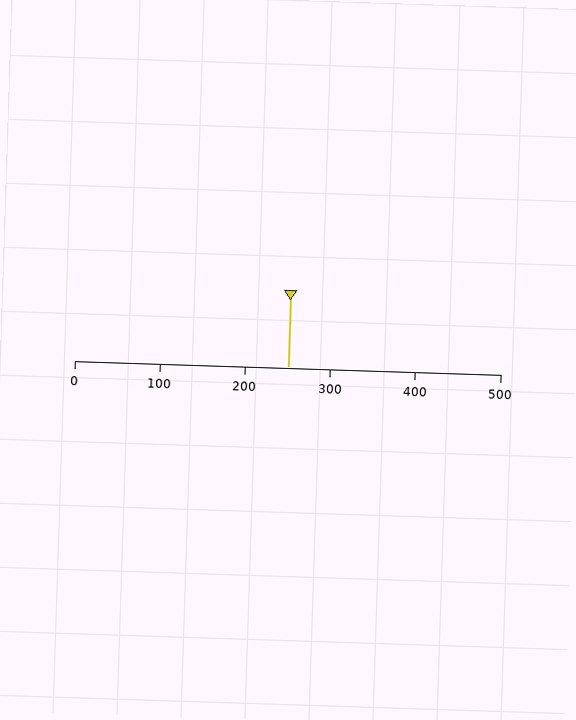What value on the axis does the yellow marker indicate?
The marker indicates approximately 250.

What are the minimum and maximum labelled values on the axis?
The axis runs from 0 to 500.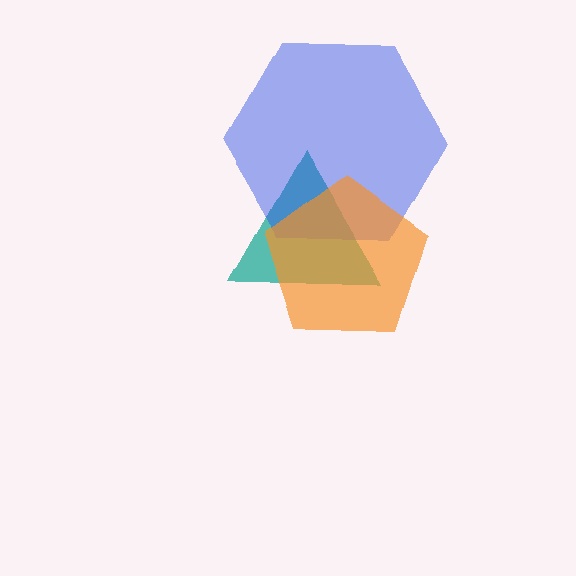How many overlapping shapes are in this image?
There are 3 overlapping shapes in the image.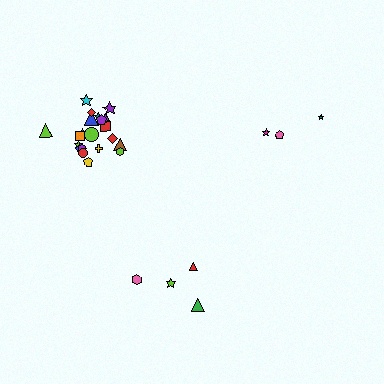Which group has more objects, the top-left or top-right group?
The top-left group.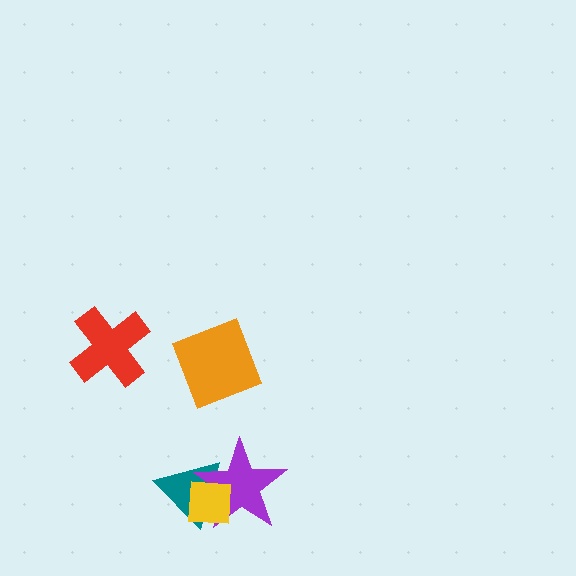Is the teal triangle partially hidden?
Yes, it is partially covered by another shape.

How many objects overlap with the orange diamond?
0 objects overlap with the orange diamond.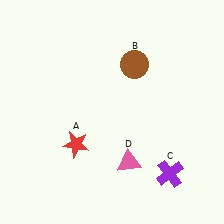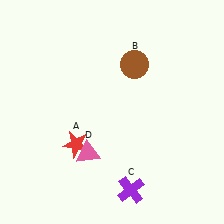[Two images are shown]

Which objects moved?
The objects that moved are: the purple cross (C), the pink triangle (D).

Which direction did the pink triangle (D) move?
The pink triangle (D) moved left.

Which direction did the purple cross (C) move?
The purple cross (C) moved left.